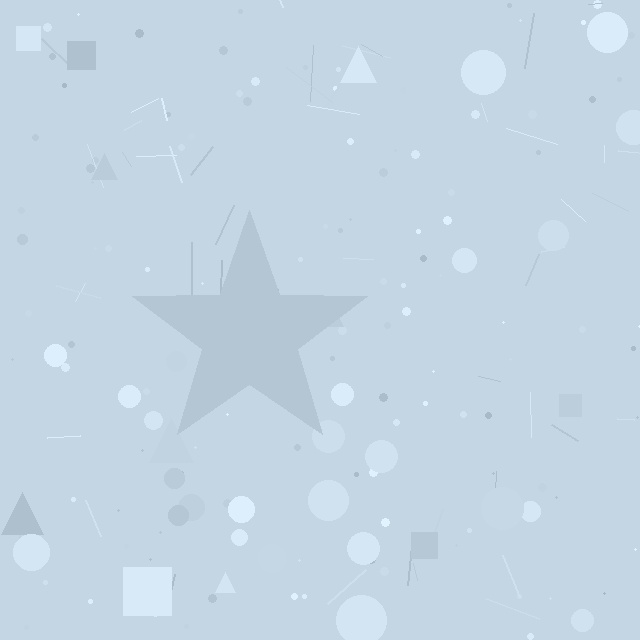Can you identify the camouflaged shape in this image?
The camouflaged shape is a star.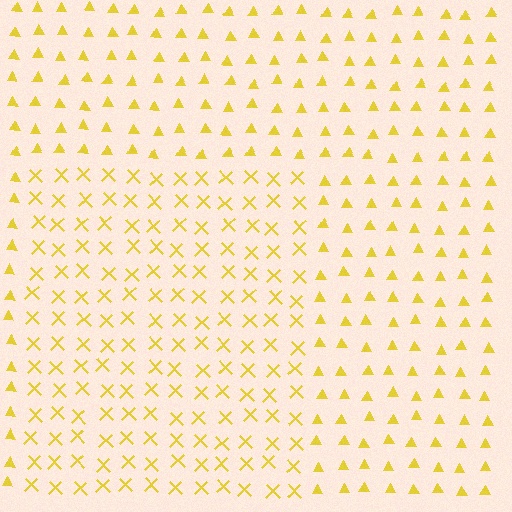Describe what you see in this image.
The image is filled with small yellow elements arranged in a uniform grid. A rectangle-shaped region contains X marks, while the surrounding area contains triangles. The boundary is defined purely by the change in element shape.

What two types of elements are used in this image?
The image uses X marks inside the rectangle region and triangles outside it.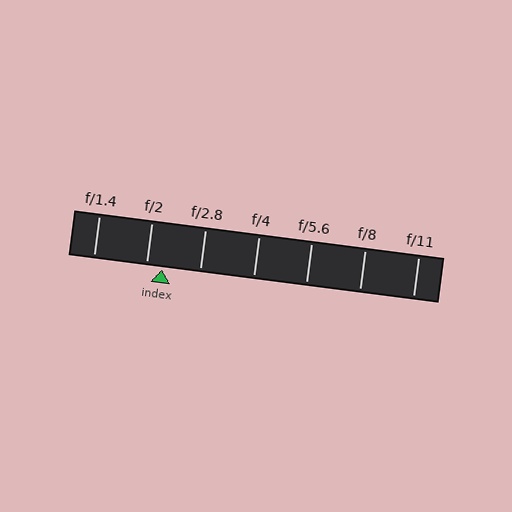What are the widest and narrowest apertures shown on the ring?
The widest aperture shown is f/1.4 and the narrowest is f/11.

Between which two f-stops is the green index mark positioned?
The index mark is between f/2 and f/2.8.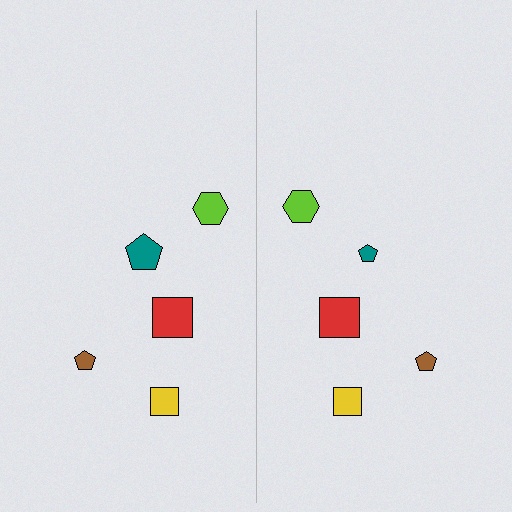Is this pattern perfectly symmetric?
No, the pattern is not perfectly symmetric. The teal pentagon on the right side has a different size than its mirror counterpart.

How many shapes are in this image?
There are 10 shapes in this image.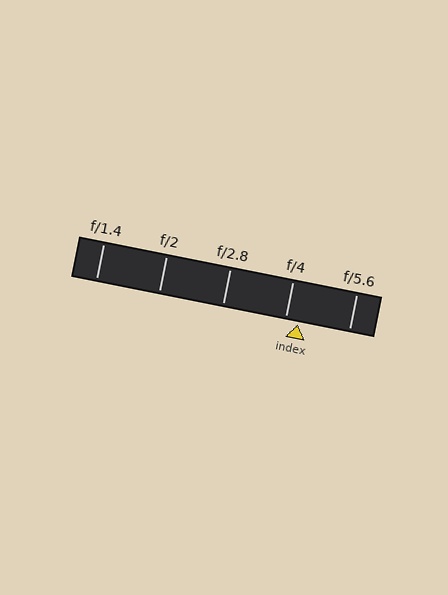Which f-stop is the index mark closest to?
The index mark is closest to f/4.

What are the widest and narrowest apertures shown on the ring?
The widest aperture shown is f/1.4 and the narrowest is f/5.6.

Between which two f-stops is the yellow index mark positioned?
The index mark is between f/4 and f/5.6.